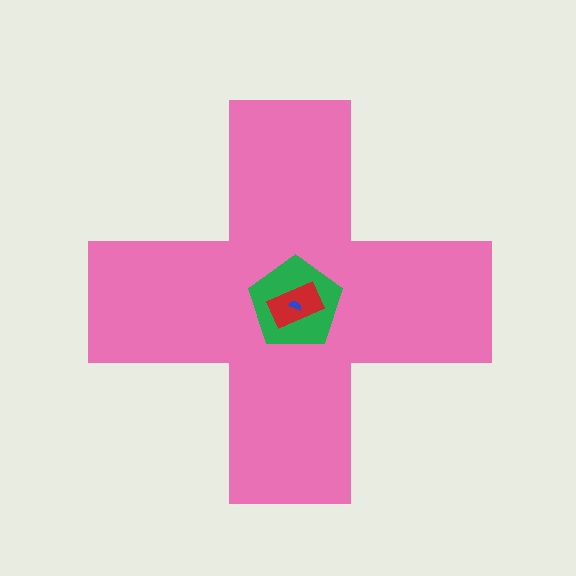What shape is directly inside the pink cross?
The green pentagon.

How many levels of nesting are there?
4.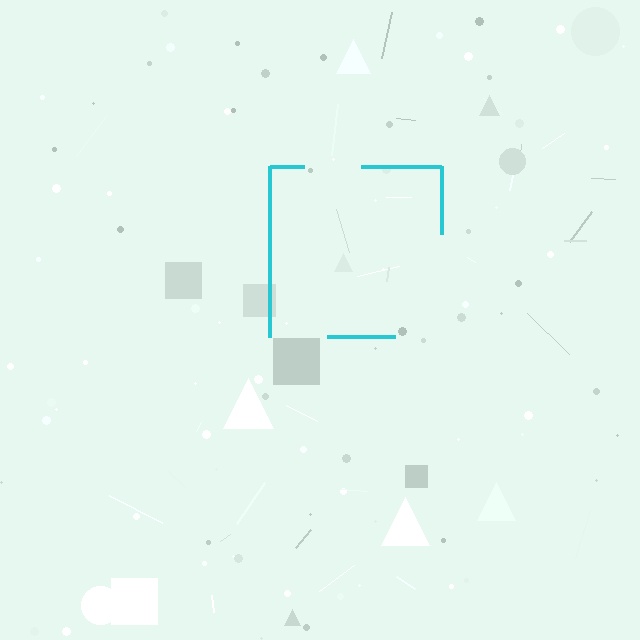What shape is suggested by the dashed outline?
The dashed outline suggests a square.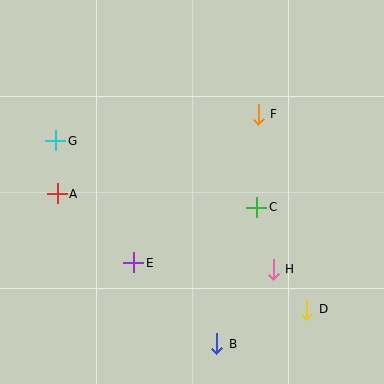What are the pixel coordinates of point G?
Point G is at (56, 141).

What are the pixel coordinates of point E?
Point E is at (134, 263).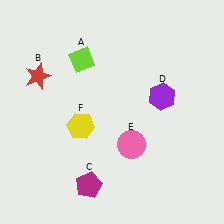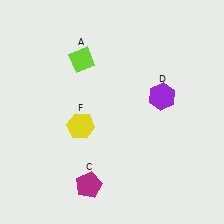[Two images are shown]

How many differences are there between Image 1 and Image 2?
There are 2 differences between the two images.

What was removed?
The pink circle (E), the red star (B) were removed in Image 2.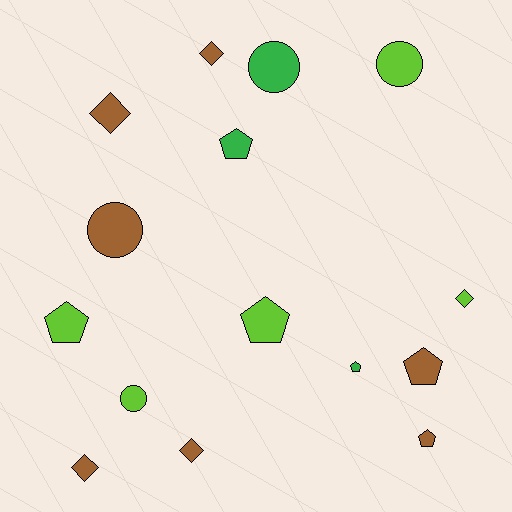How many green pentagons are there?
There are 2 green pentagons.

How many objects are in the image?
There are 15 objects.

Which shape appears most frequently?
Pentagon, with 6 objects.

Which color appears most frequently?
Brown, with 7 objects.